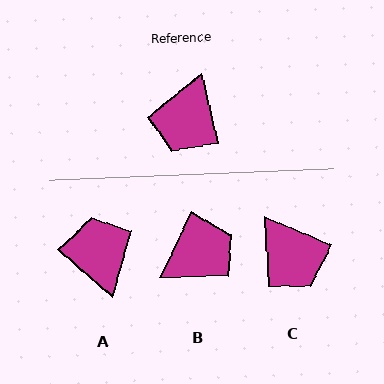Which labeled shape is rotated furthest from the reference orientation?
A, about 145 degrees away.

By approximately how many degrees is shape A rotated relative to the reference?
Approximately 145 degrees clockwise.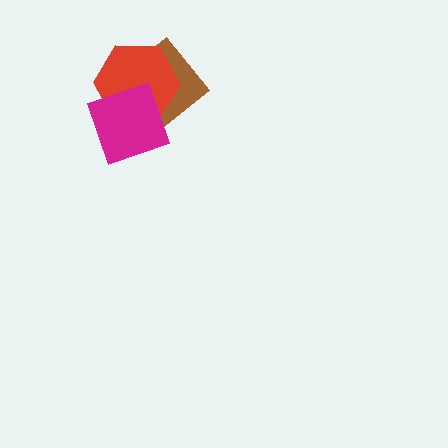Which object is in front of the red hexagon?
The magenta diamond is in front of the red hexagon.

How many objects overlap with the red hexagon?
2 objects overlap with the red hexagon.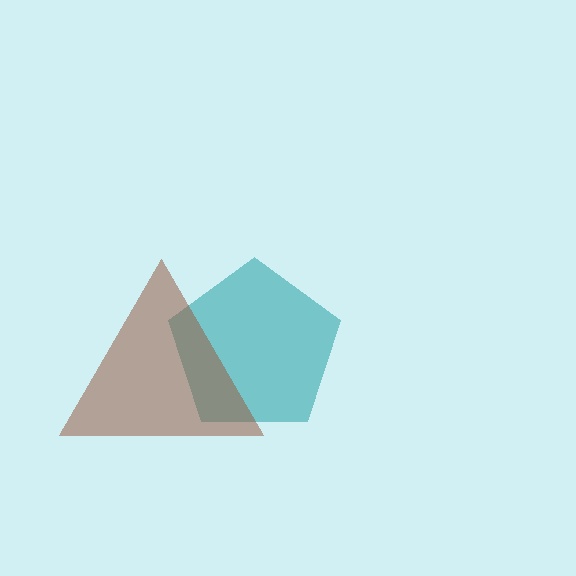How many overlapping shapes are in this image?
There are 2 overlapping shapes in the image.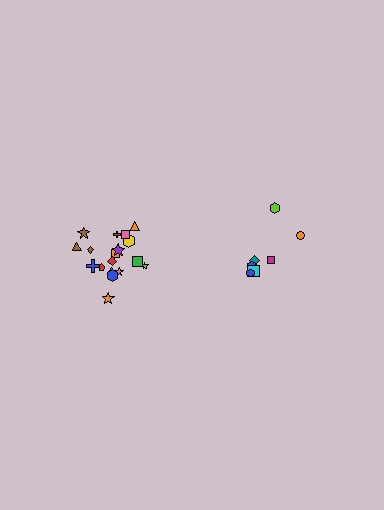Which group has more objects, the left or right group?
The left group.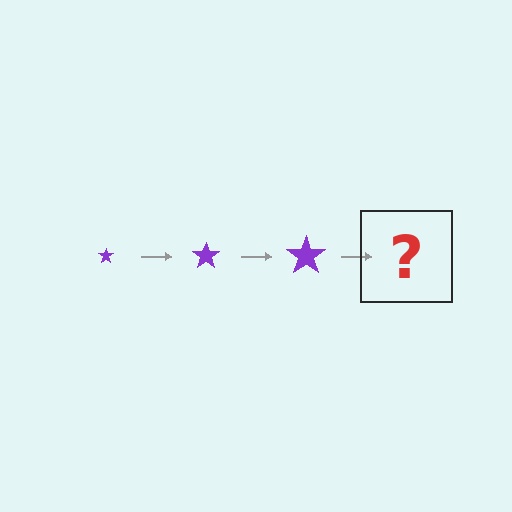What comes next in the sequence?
The next element should be a purple star, larger than the previous one.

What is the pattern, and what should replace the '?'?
The pattern is that the star gets progressively larger each step. The '?' should be a purple star, larger than the previous one.